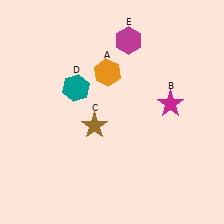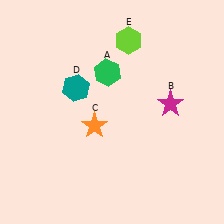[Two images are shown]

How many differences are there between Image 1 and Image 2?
There are 3 differences between the two images.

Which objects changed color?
A changed from orange to green. C changed from brown to orange. E changed from magenta to lime.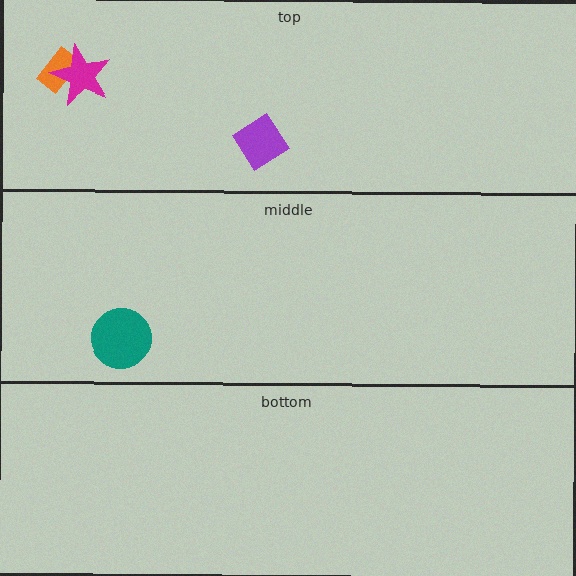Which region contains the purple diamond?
The top region.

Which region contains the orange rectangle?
The top region.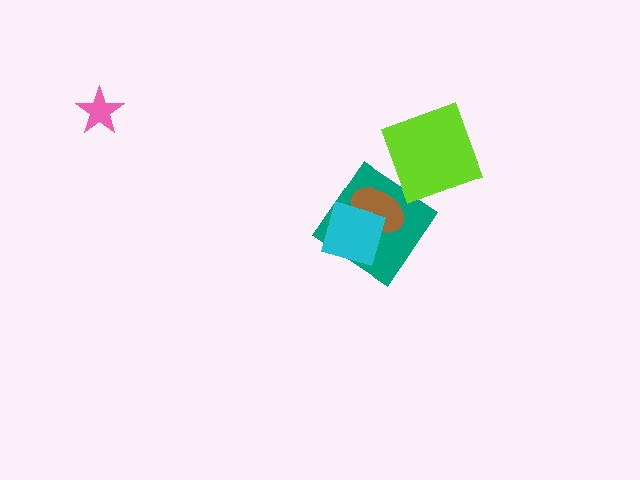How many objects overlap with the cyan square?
2 objects overlap with the cyan square.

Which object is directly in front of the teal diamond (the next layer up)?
The brown ellipse is directly in front of the teal diamond.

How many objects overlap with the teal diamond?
2 objects overlap with the teal diamond.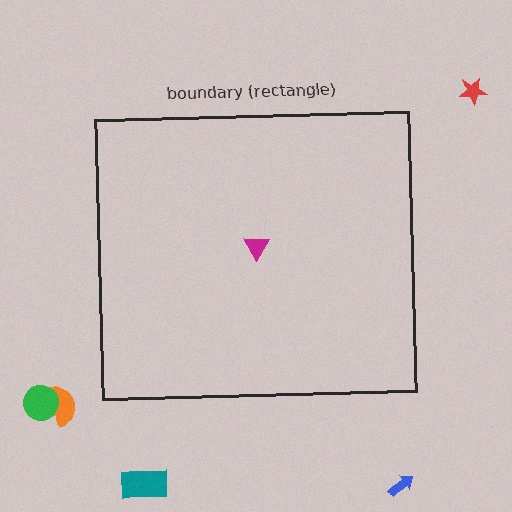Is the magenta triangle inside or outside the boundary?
Inside.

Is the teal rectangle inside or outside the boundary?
Outside.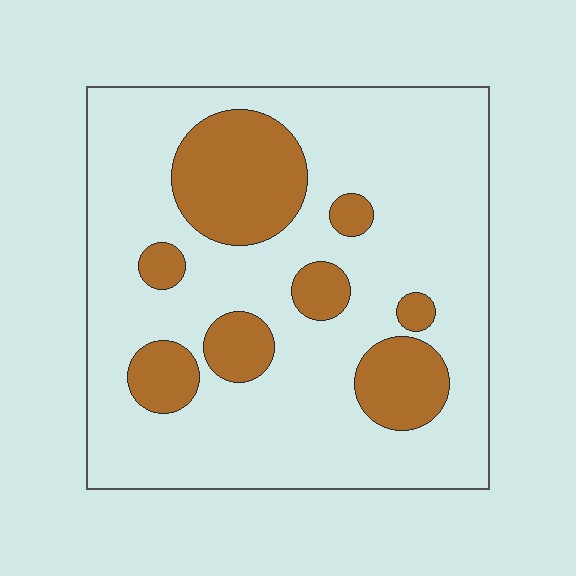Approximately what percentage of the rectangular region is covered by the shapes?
Approximately 25%.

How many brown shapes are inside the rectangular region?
8.